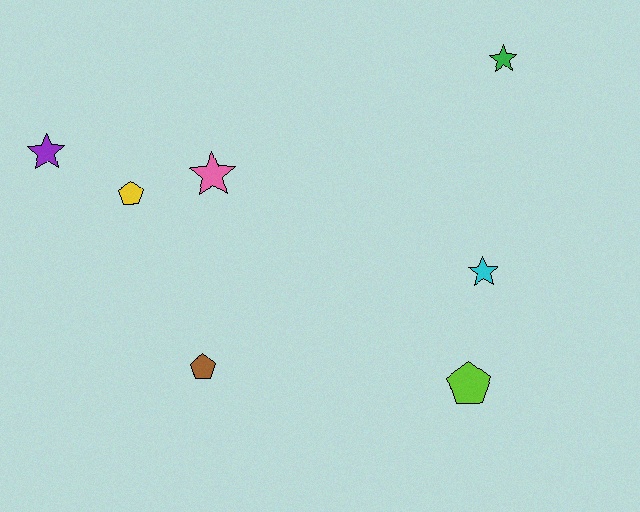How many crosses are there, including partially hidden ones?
There are no crosses.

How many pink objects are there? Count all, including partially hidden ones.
There is 1 pink object.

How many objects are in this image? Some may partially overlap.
There are 7 objects.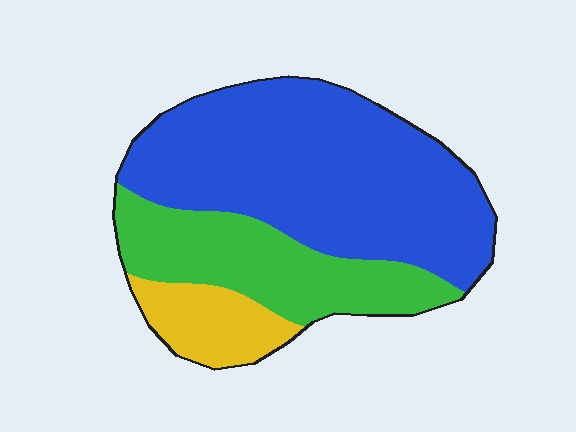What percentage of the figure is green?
Green takes up between a quarter and a half of the figure.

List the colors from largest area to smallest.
From largest to smallest: blue, green, yellow.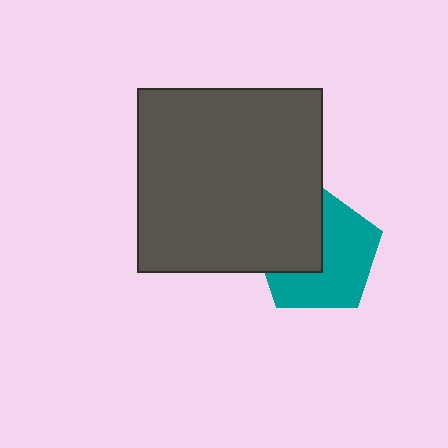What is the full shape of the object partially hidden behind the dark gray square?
The partially hidden object is a teal pentagon.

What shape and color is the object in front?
The object in front is a dark gray square.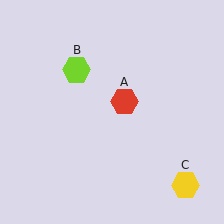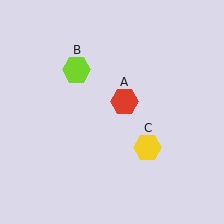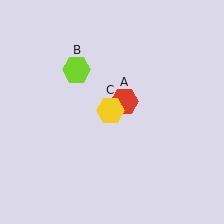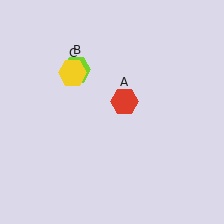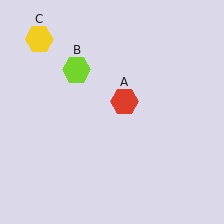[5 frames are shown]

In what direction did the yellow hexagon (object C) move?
The yellow hexagon (object C) moved up and to the left.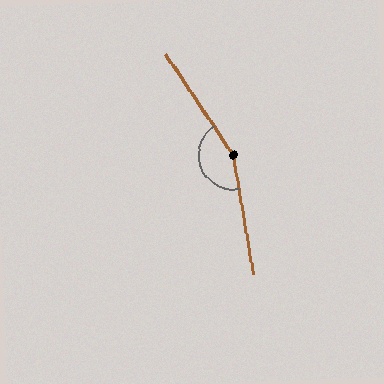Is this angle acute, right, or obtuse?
It is obtuse.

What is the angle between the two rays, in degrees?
Approximately 156 degrees.